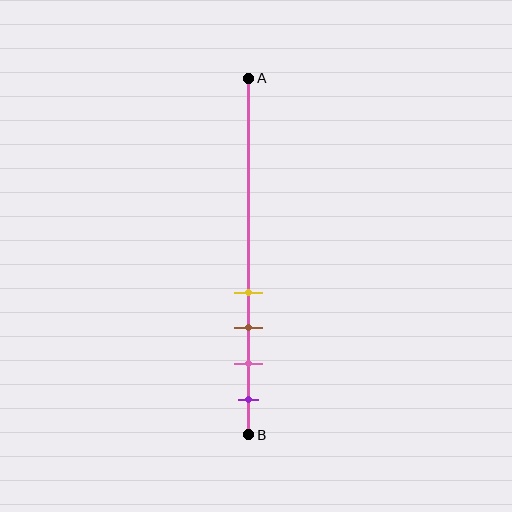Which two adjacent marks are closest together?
The yellow and brown marks are the closest adjacent pair.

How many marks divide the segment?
There are 4 marks dividing the segment.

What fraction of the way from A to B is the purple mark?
The purple mark is approximately 90% (0.9) of the way from A to B.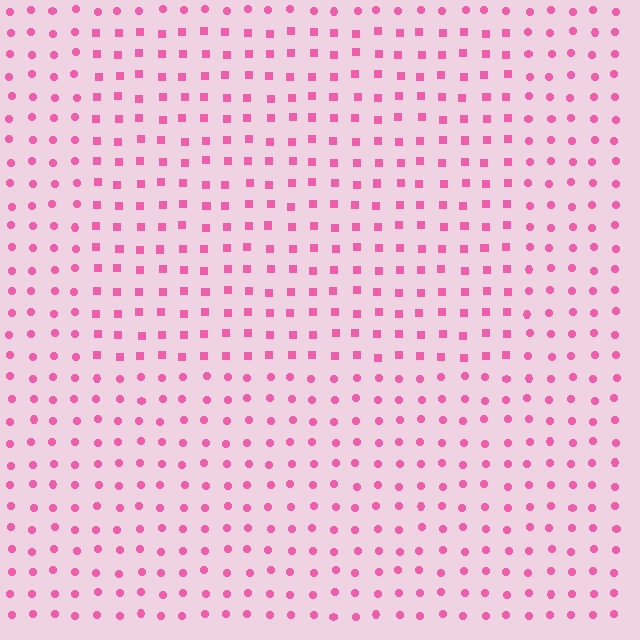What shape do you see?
I see a rectangle.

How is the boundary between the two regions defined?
The boundary is defined by a change in element shape: squares inside vs. circles outside. All elements share the same color and spacing.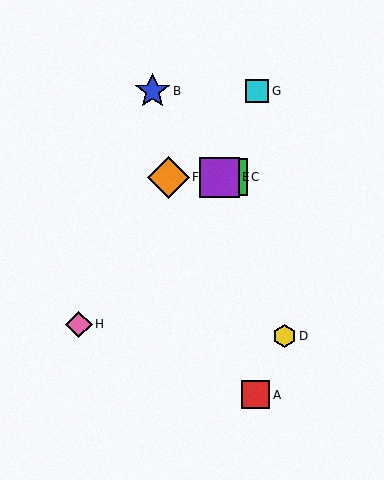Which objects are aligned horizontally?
Objects C, E, F are aligned horizontally.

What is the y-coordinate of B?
Object B is at y≈91.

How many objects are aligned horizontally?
3 objects (C, E, F) are aligned horizontally.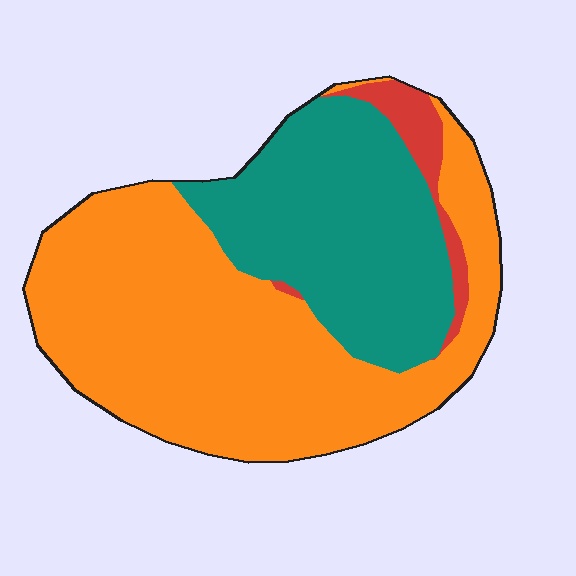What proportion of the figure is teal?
Teal covers roughly 35% of the figure.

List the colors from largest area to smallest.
From largest to smallest: orange, teal, red.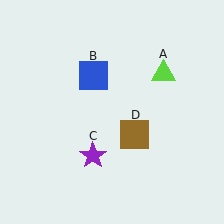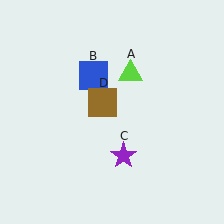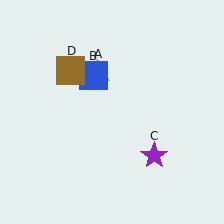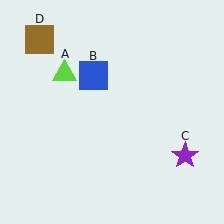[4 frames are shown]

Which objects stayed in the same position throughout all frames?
Blue square (object B) remained stationary.